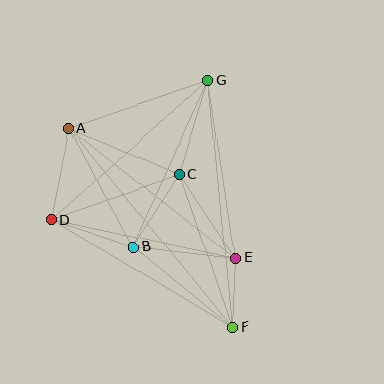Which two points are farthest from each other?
Points A and F are farthest from each other.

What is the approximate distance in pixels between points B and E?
The distance between B and E is approximately 103 pixels.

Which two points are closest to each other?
Points E and F are closest to each other.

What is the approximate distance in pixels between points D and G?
The distance between D and G is approximately 210 pixels.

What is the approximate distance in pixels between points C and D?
The distance between C and D is approximately 136 pixels.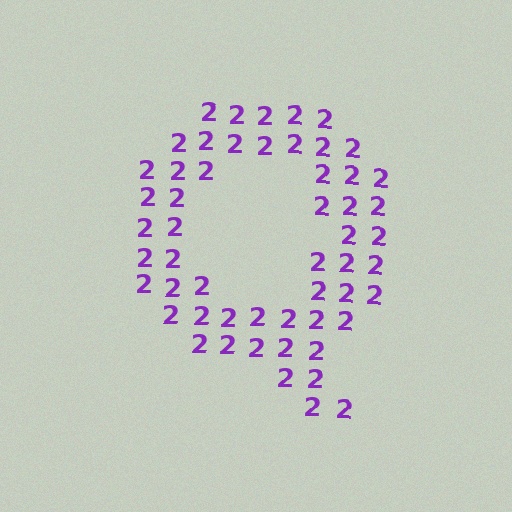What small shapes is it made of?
It is made of small digit 2's.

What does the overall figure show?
The overall figure shows the letter Q.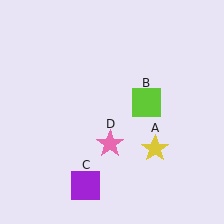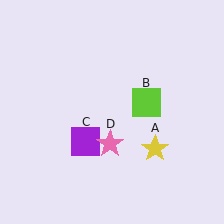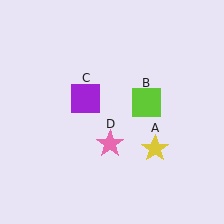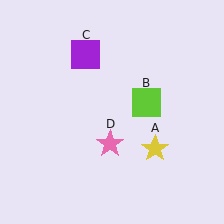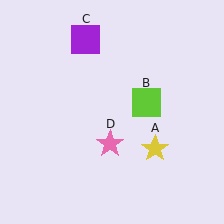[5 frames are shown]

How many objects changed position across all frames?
1 object changed position: purple square (object C).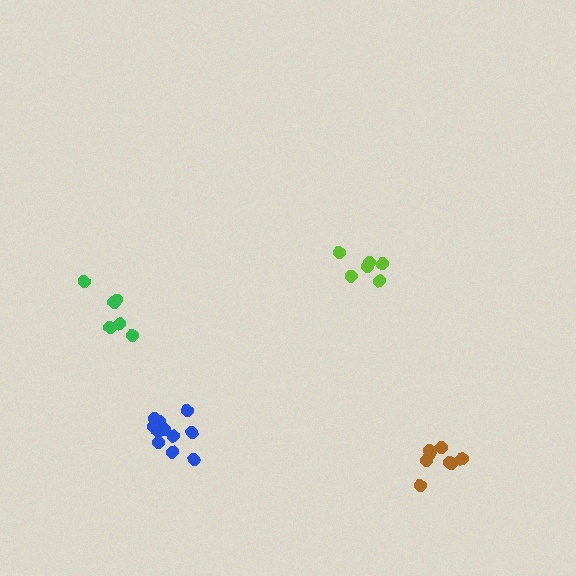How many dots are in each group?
Group 1: 6 dots, Group 2: 8 dots, Group 3: 6 dots, Group 4: 11 dots (31 total).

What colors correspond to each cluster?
The clusters are colored: lime, brown, green, blue.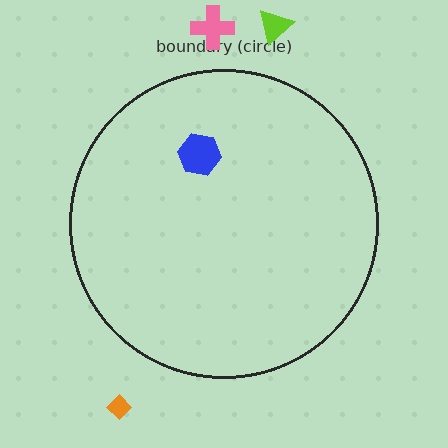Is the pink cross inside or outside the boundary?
Outside.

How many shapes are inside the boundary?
1 inside, 3 outside.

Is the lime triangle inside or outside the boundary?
Outside.